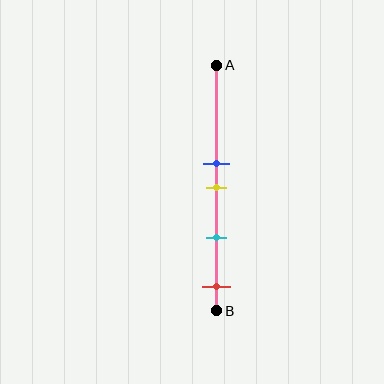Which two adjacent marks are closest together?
The blue and yellow marks are the closest adjacent pair.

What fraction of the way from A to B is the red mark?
The red mark is approximately 90% (0.9) of the way from A to B.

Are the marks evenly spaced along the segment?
No, the marks are not evenly spaced.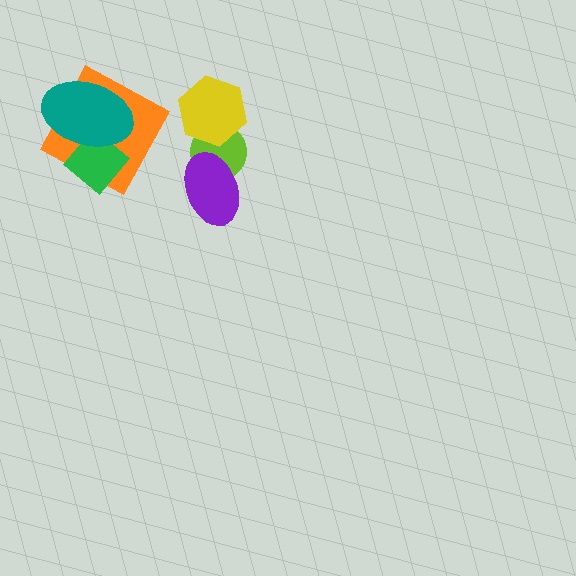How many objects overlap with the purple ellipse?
1 object overlaps with the purple ellipse.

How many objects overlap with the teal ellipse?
2 objects overlap with the teal ellipse.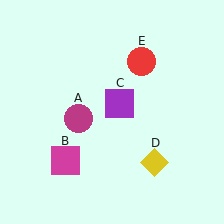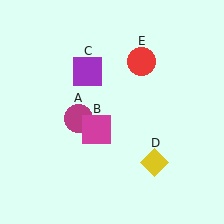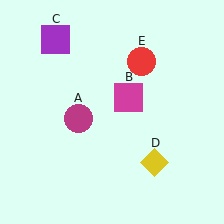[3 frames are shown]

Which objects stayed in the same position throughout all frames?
Magenta circle (object A) and yellow diamond (object D) and red circle (object E) remained stationary.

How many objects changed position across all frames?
2 objects changed position: magenta square (object B), purple square (object C).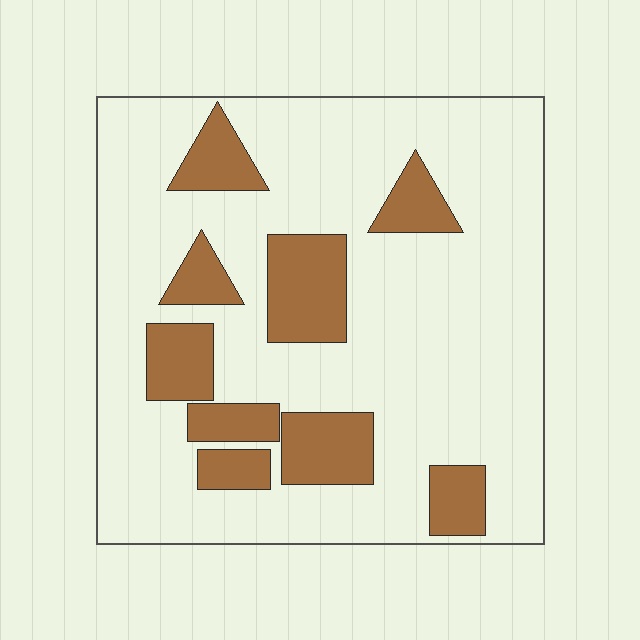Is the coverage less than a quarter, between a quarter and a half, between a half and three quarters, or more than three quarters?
Less than a quarter.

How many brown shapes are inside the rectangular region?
9.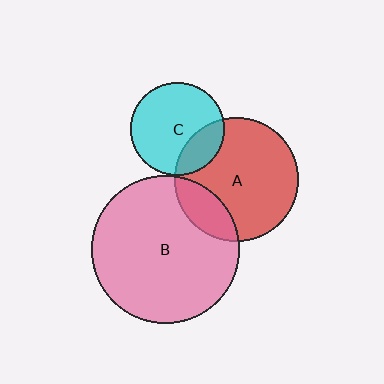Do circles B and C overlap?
Yes.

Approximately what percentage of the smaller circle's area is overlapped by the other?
Approximately 5%.